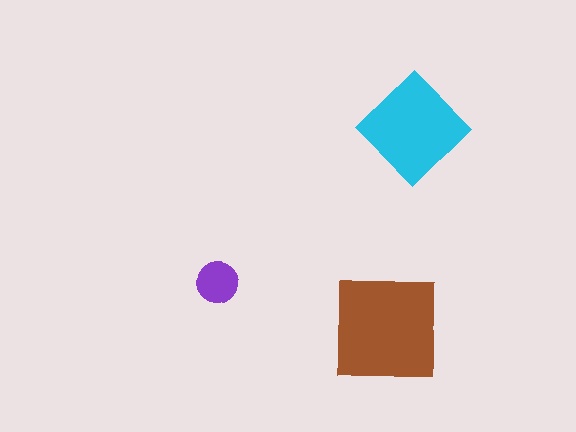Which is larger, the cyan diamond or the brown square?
The brown square.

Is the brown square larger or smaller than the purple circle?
Larger.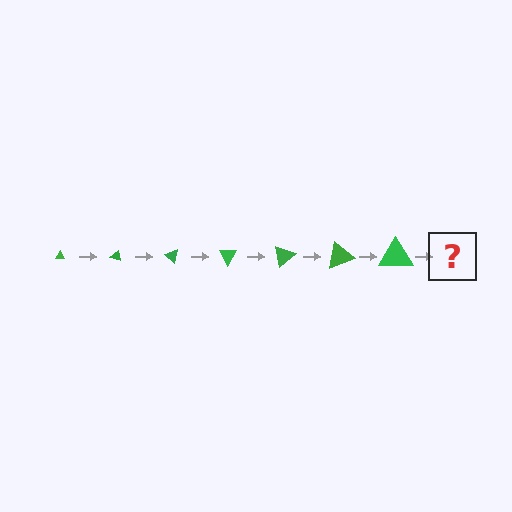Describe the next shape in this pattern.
It should be a triangle, larger than the previous one and rotated 140 degrees from the start.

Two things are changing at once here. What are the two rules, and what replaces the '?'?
The two rules are that the triangle grows larger each step and it rotates 20 degrees each step. The '?' should be a triangle, larger than the previous one and rotated 140 degrees from the start.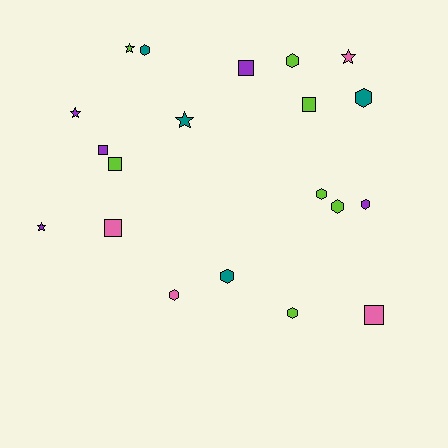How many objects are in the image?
There are 20 objects.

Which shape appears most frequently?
Hexagon, with 9 objects.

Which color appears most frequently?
Lime, with 7 objects.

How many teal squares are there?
There are no teal squares.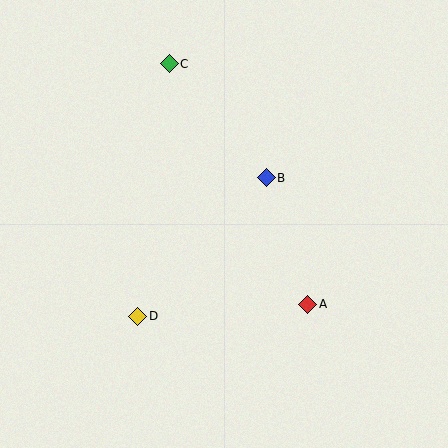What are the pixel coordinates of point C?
Point C is at (169, 64).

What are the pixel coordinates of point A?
Point A is at (308, 304).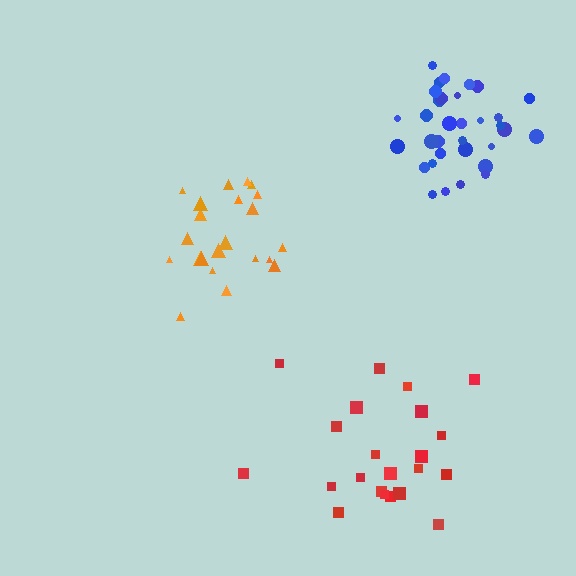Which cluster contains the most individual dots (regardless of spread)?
Blue (34).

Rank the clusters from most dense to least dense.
blue, orange, red.